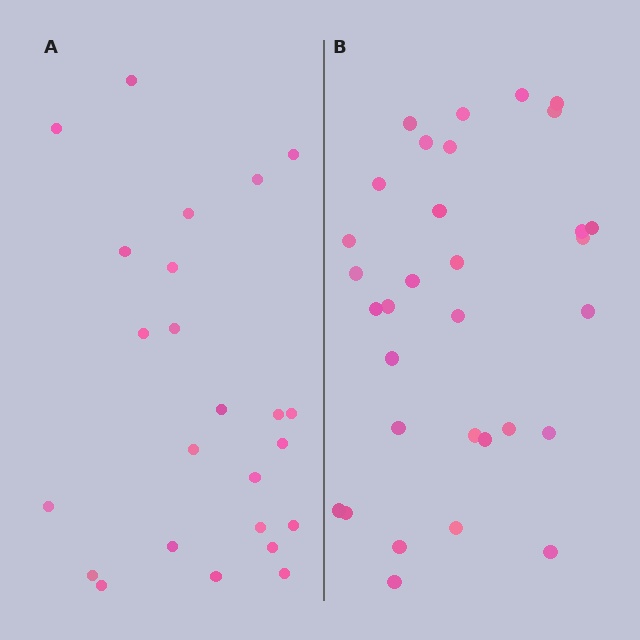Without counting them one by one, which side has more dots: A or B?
Region B (the right region) has more dots.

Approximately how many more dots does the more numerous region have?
Region B has roughly 8 or so more dots than region A.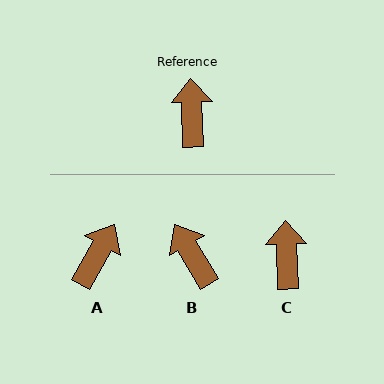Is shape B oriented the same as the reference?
No, it is off by about 28 degrees.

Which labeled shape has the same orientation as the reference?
C.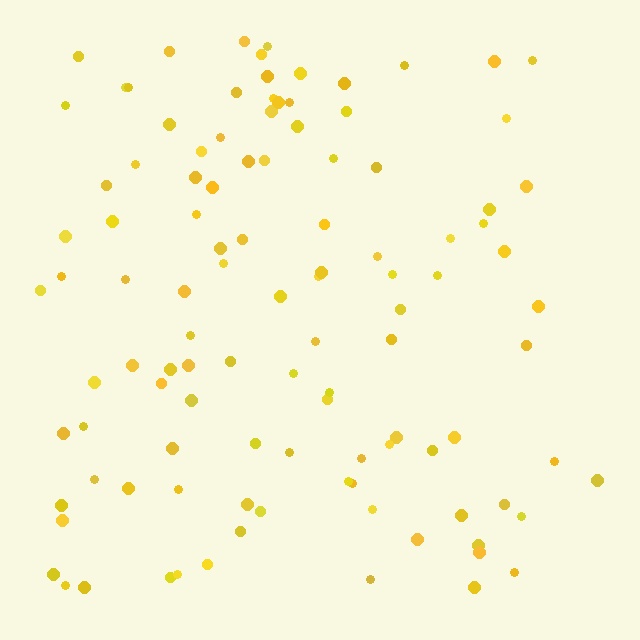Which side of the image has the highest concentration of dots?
The left.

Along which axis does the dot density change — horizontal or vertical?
Horizontal.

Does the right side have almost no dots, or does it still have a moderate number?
Still a moderate number, just noticeably fewer than the left.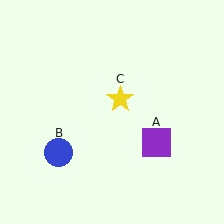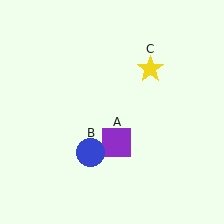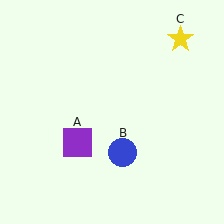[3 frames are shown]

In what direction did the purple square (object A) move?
The purple square (object A) moved left.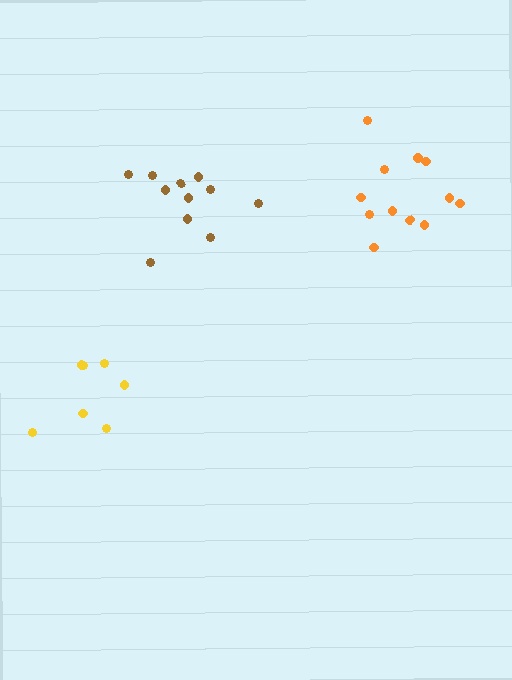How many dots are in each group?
Group 1: 7 dots, Group 2: 11 dots, Group 3: 12 dots (30 total).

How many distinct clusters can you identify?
There are 3 distinct clusters.